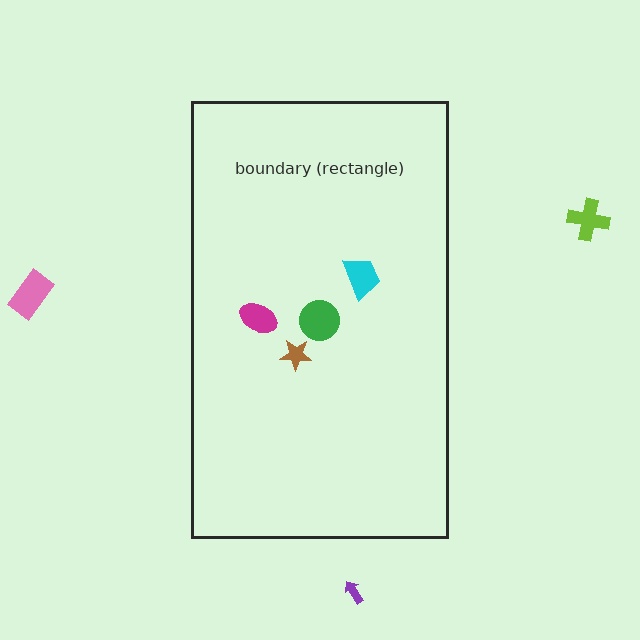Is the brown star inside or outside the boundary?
Inside.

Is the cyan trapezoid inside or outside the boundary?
Inside.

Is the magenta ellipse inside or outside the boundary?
Inside.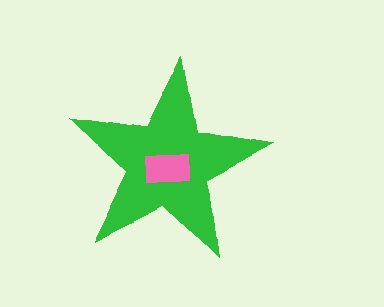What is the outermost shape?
The green star.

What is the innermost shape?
The pink rectangle.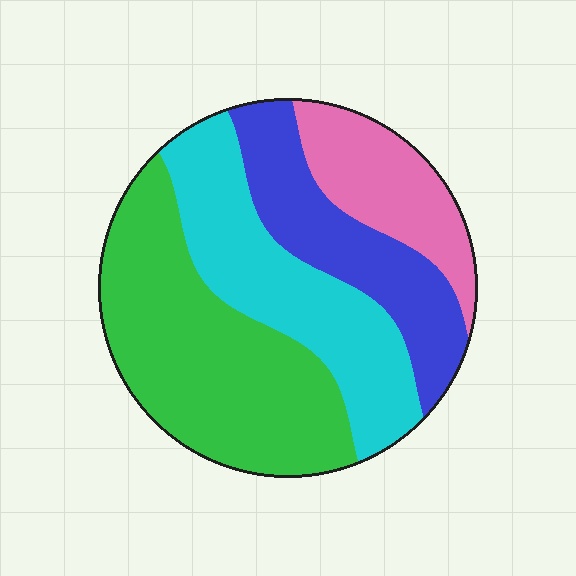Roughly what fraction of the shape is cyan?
Cyan takes up about one quarter (1/4) of the shape.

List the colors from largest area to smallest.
From largest to smallest: green, cyan, blue, pink.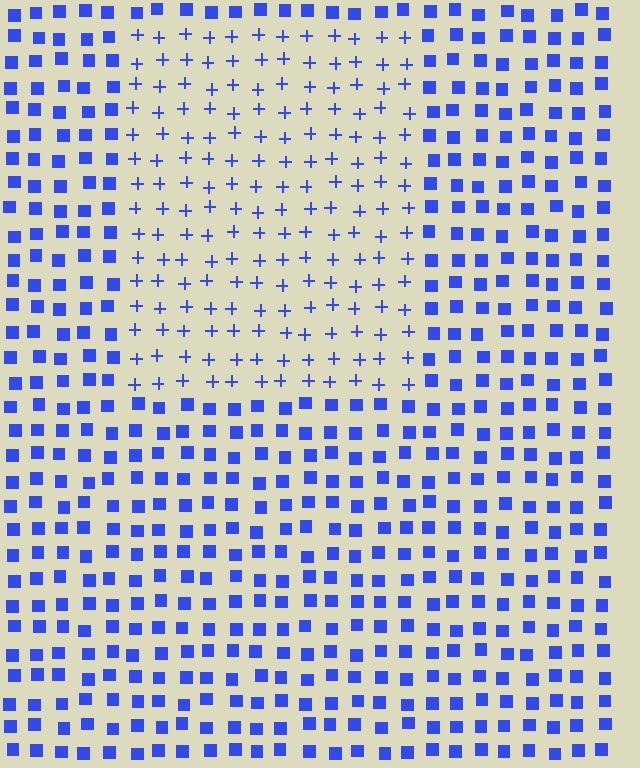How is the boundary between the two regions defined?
The boundary is defined by a change in element shape: plus signs inside vs. squares outside. All elements share the same color and spacing.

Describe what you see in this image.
The image is filled with small blue elements arranged in a uniform grid. A rectangle-shaped region contains plus signs, while the surrounding area contains squares. The boundary is defined purely by the change in element shape.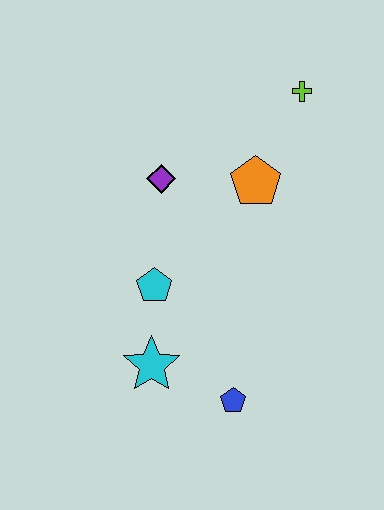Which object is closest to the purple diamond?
The orange pentagon is closest to the purple diamond.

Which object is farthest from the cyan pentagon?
The lime cross is farthest from the cyan pentagon.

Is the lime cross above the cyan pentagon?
Yes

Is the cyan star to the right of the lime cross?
No